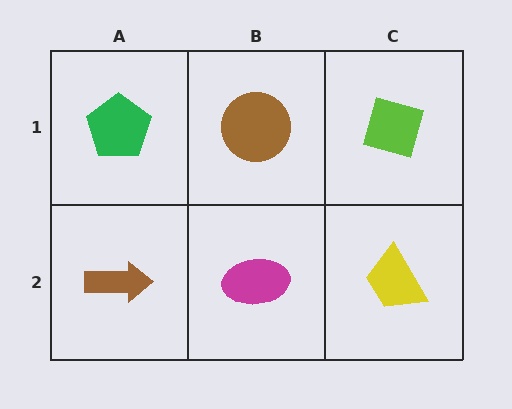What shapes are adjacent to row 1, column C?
A yellow trapezoid (row 2, column C), a brown circle (row 1, column B).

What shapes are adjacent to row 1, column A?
A brown arrow (row 2, column A), a brown circle (row 1, column B).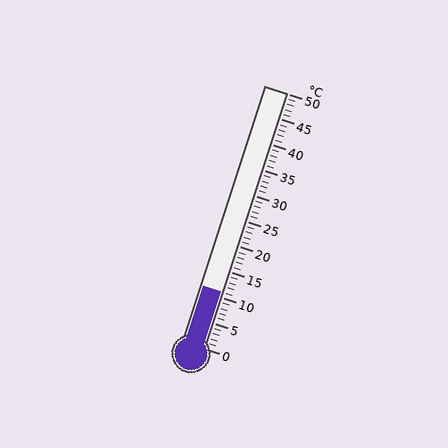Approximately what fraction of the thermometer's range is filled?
The thermometer is filled to approximately 20% of its range.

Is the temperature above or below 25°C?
The temperature is below 25°C.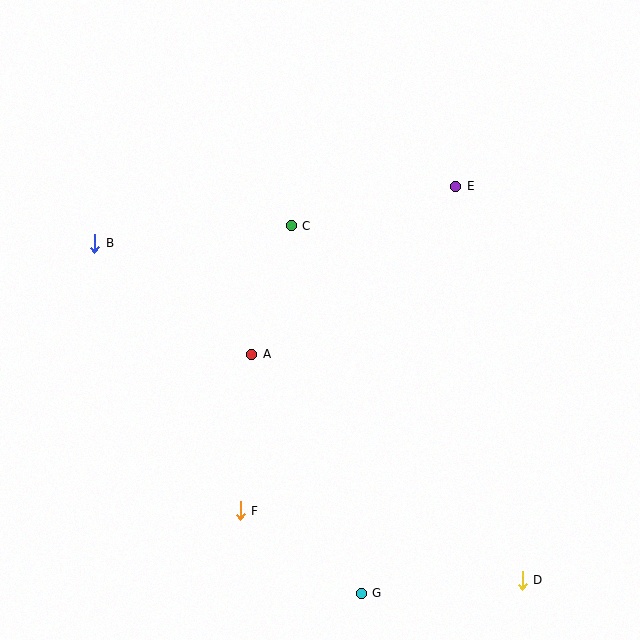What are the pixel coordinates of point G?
Point G is at (361, 593).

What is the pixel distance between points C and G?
The distance between C and G is 374 pixels.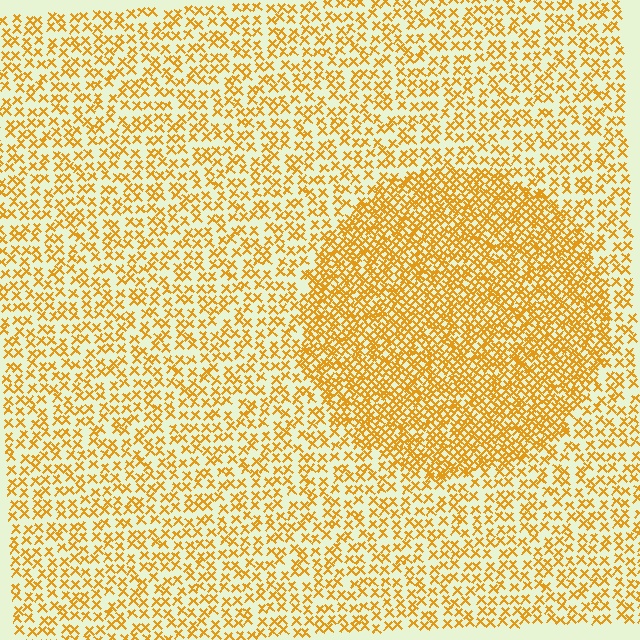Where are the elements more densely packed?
The elements are more densely packed inside the circle boundary.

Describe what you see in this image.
The image contains small orange elements arranged at two different densities. A circle-shaped region is visible where the elements are more densely packed than the surrounding area.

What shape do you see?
I see a circle.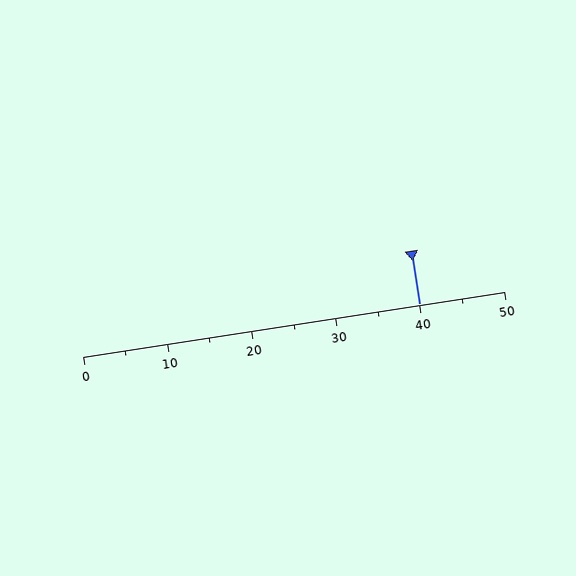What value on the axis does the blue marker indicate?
The marker indicates approximately 40.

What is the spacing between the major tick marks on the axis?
The major ticks are spaced 10 apart.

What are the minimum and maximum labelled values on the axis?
The axis runs from 0 to 50.